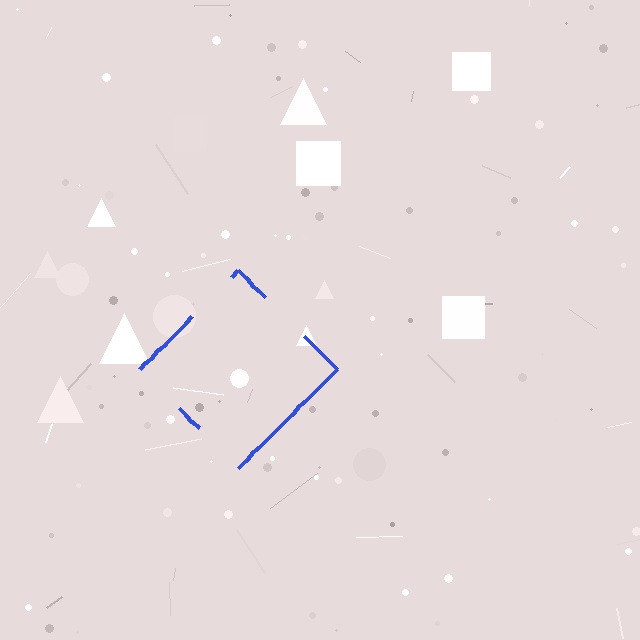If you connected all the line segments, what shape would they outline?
They would outline a diamond.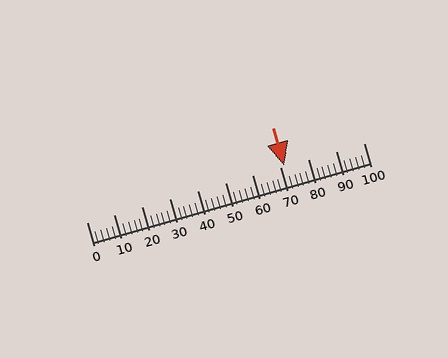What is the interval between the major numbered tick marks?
The major tick marks are spaced 10 units apart.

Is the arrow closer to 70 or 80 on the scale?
The arrow is closer to 70.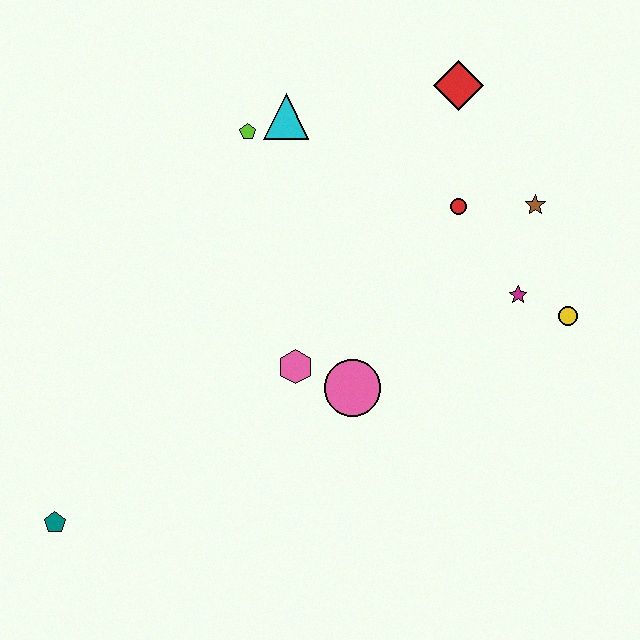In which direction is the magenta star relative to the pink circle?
The magenta star is to the right of the pink circle.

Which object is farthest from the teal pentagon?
The red diamond is farthest from the teal pentagon.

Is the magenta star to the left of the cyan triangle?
No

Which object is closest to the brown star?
The red circle is closest to the brown star.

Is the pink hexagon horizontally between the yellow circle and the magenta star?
No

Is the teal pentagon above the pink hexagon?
No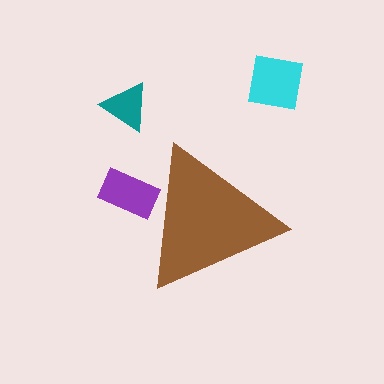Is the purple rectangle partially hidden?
Yes, the purple rectangle is partially hidden behind the brown triangle.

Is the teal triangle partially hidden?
No, the teal triangle is fully visible.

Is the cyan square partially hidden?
No, the cyan square is fully visible.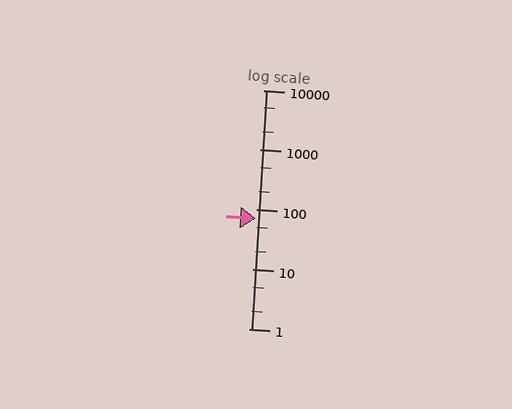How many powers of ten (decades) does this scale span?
The scale spans 4 decades, from 1 to 10000.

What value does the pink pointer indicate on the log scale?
The pointer indicates approximately 71.